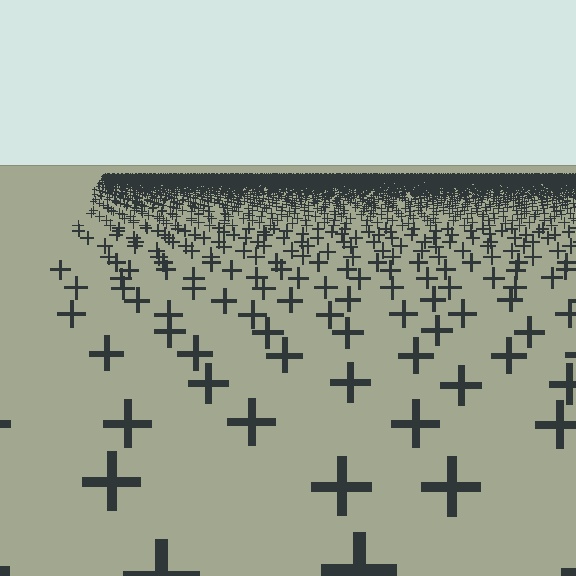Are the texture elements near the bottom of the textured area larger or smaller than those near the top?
Larger. Near the bottom, elements are closer to the viewer and appear at a bigger on-screen size.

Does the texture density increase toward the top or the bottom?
Density increases toward the top.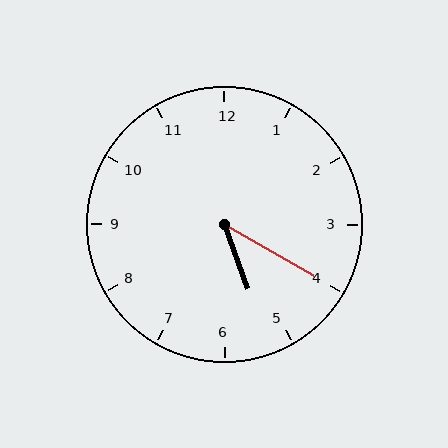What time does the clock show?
5:20.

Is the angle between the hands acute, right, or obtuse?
It is acute.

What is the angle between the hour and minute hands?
Approximately 40 degrees.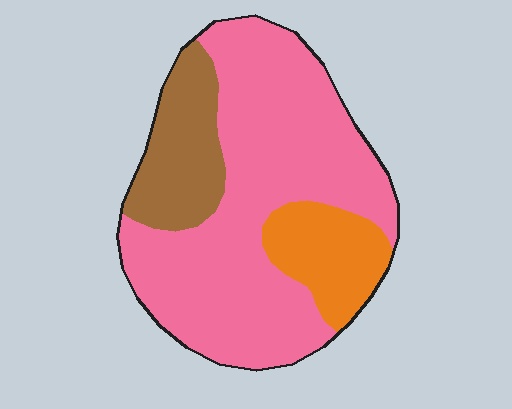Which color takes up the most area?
Pink, at roughly 65%.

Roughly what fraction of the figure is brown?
Brown takes up about one sixth (1/6) of the figure.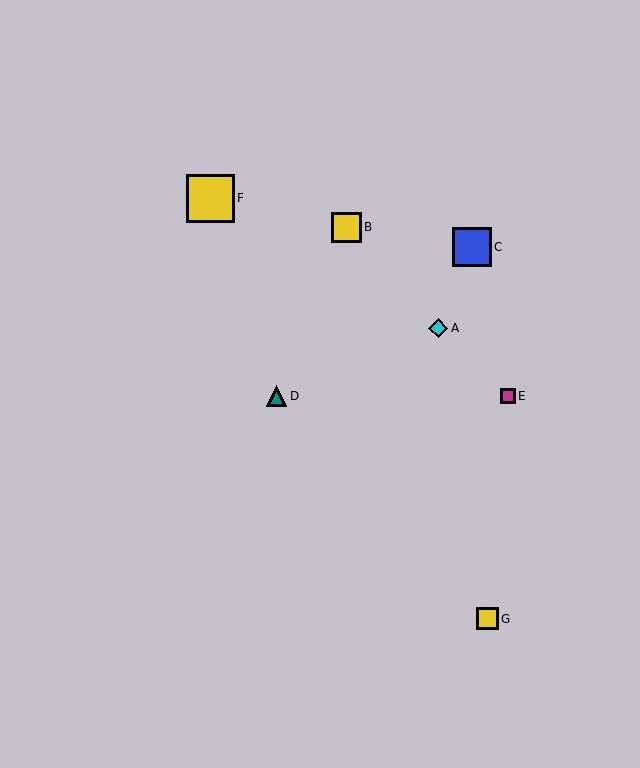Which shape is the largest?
The yellow square (labeled F) is the largest.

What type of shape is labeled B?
Shape B is a yellow square.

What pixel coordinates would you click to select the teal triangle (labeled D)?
Click at (276, 396) to select the teal triangle D.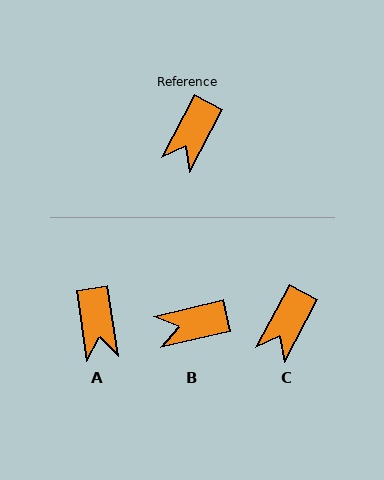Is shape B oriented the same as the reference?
No, it is off by about 49 degrees.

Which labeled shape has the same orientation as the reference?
C.